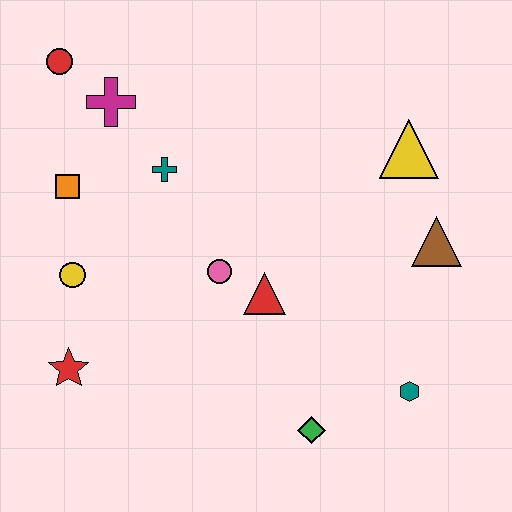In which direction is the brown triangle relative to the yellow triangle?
The brown triangle is below the yellow triangle.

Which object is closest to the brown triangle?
The yellow triangle is closest to the brown triangle.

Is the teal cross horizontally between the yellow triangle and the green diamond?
No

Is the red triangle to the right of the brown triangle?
No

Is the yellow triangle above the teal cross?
Yes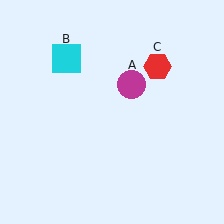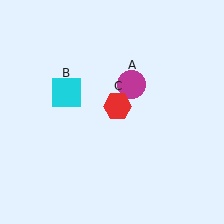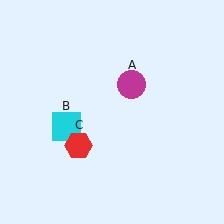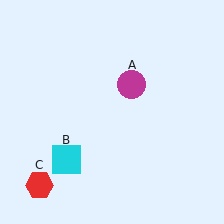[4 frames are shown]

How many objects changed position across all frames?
2 objects changed position: cyan square (object B), red hexagon (object C).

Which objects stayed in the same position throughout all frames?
Magenta circle (object A) remained stationary.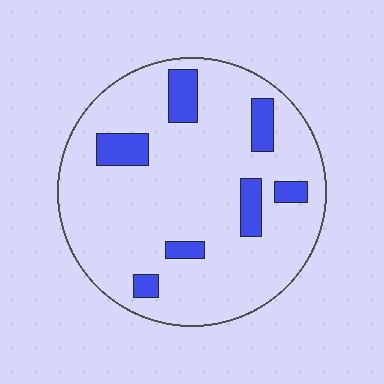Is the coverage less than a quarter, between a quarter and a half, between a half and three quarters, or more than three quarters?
Less than a quarter.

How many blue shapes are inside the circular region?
7.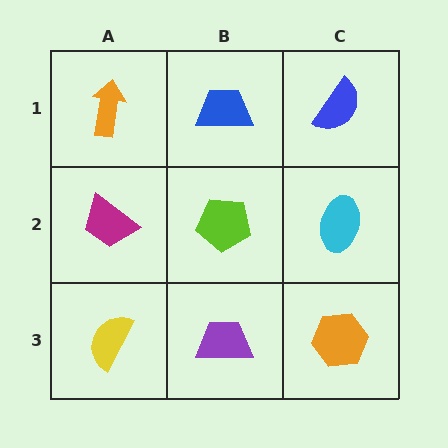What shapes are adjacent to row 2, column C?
A blue semicircle (row 1, column C), an orange hexagon (row 3, column C), a lime pentagon (row 2, column B).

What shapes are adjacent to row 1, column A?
A magenta trapezoid (row 2, column A), a blue trapezoid (row 1, column B).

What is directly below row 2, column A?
A yellow semicircle.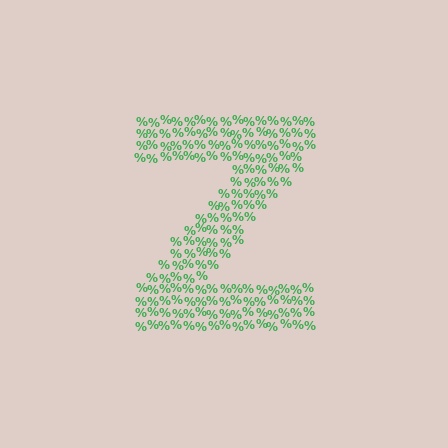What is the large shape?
The large shape is the letter Z.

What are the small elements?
The small elements are percent signs.